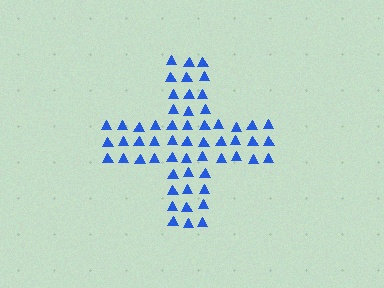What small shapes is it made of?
It is made of small triangles.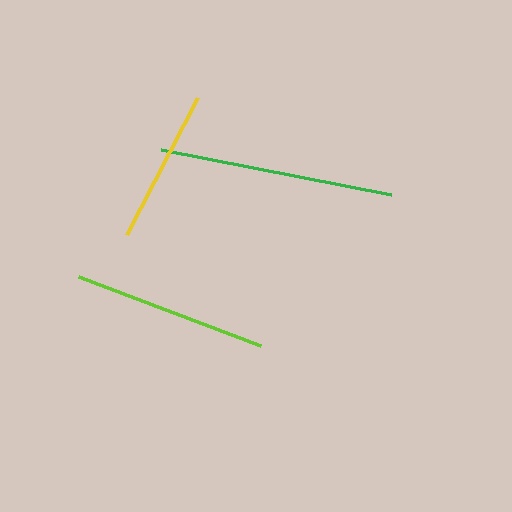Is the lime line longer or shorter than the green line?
The green line is longer than the lime line.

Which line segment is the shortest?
The yellow line is the shortest at approximately 154 pixels.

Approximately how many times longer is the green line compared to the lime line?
The green line is approximately 1.2 times the length of the lime line.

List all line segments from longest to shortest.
From longest to shortest: green, lime, yellow.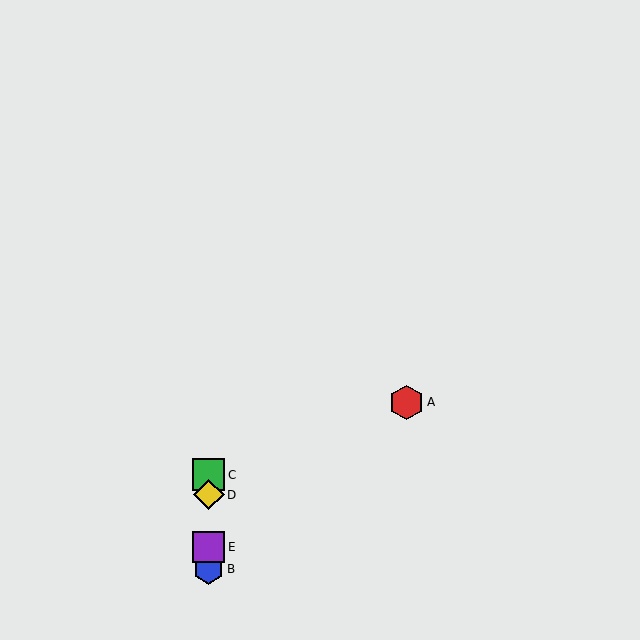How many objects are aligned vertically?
4 objects (B, C, D, E) are aligned vertically.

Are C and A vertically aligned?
No, C is at x≈209 and A is at x≈407.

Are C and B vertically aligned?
Yes, both are at x≈209.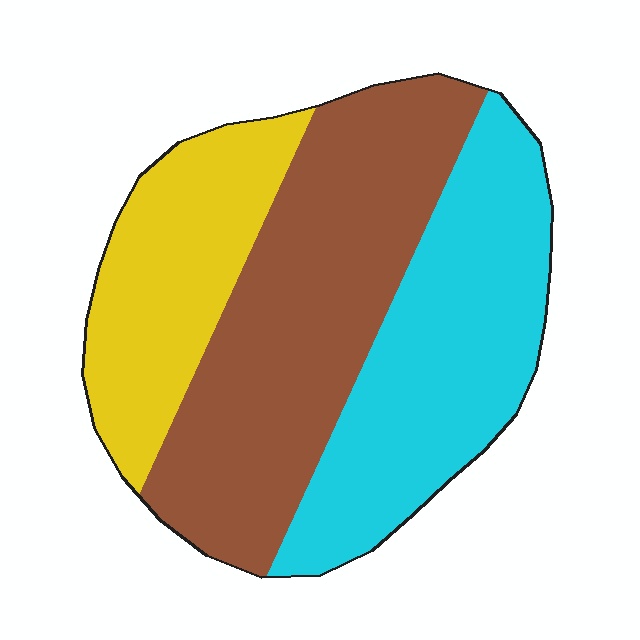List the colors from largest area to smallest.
From largest to smallest: brown, cyan, yellow.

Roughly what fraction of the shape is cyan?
Cyan takes up about one third (1/3) of the shape.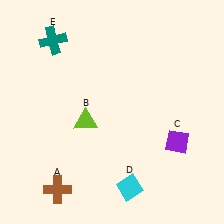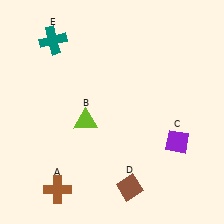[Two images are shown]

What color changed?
The diamond (D) changed from cyan in Image 1 to brown in Image 2.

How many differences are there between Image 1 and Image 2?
There is 1 difference between the two images.